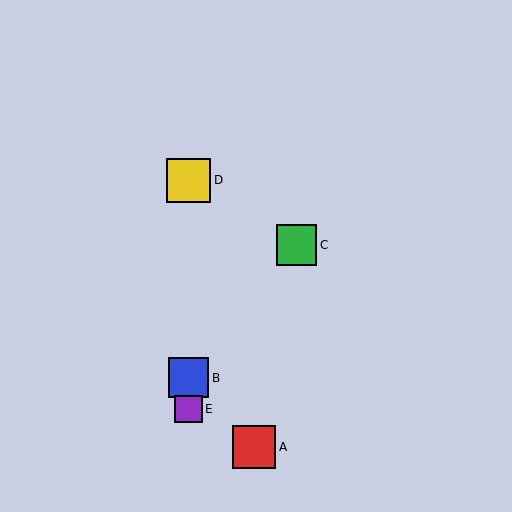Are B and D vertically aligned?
Yes, both are at x≈189.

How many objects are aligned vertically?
3 objects (B, D, E) are aligned vertically.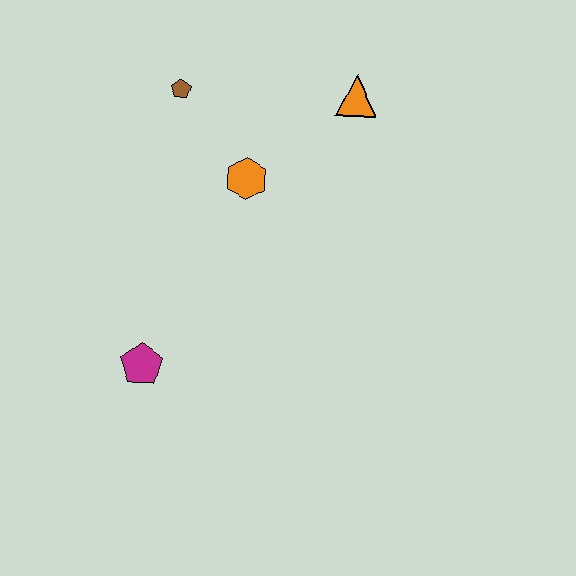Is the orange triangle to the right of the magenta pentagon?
Yes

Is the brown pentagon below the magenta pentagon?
No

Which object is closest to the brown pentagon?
The orange hexagon is closest to the brown pentagon.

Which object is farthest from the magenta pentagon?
The orange triangle is farthest from the magenta pentagon.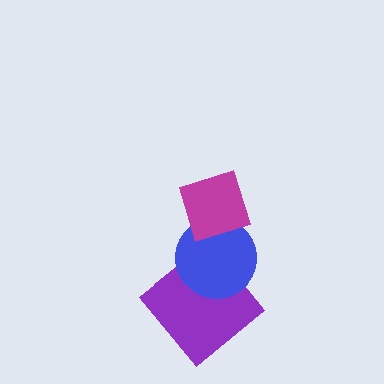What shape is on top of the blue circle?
The magenta diamond is on top of the blue circle.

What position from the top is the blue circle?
The blue circle is 2nd from the top.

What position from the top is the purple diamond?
The purple diamond is 3rd from the top.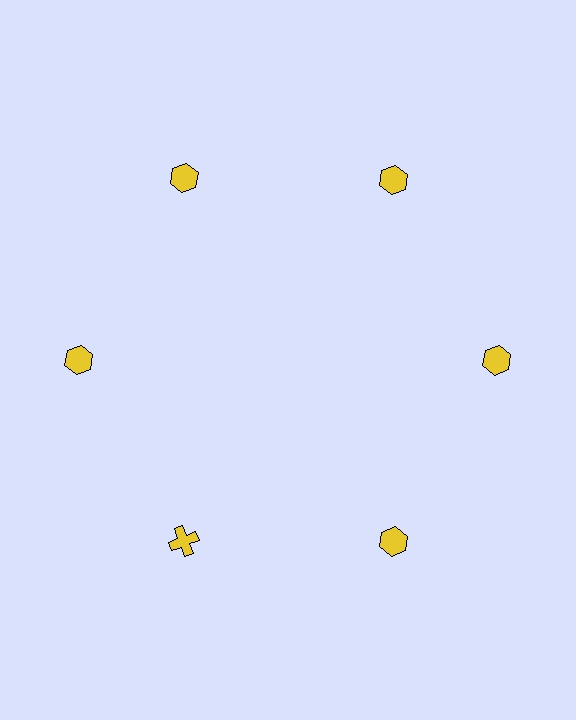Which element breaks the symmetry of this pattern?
The yellow cross at roughly the 7 o'clock position breaks the symmetry. All other shapes are yellow hexagons.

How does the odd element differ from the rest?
It has a different shape: cross instead of hexagon.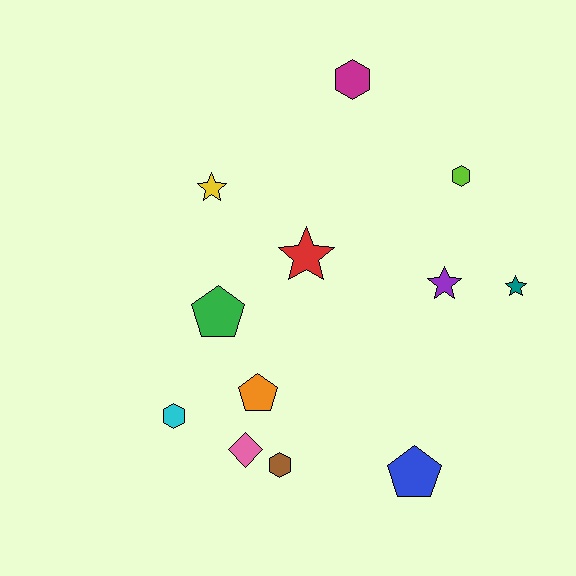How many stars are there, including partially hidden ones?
There are 4 stars.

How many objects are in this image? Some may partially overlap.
There are 12 objects.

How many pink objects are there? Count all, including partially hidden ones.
There is 1 pink object.